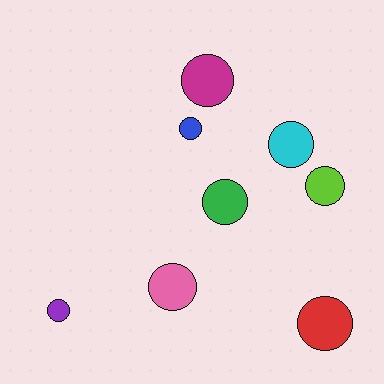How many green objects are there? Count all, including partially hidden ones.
There is 1 green object.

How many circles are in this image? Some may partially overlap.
There are 8 circles.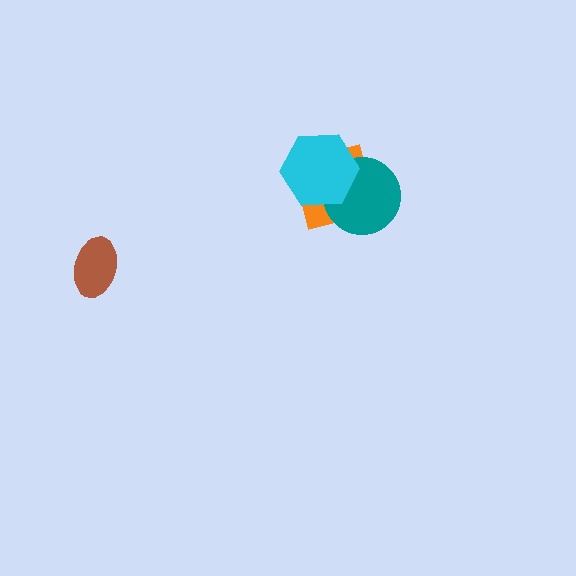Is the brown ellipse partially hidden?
No, no other shape covers it.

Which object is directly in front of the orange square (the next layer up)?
The teal circle is directly in front of the orange square.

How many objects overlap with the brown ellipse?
0 objects overlap with the brown ellipse.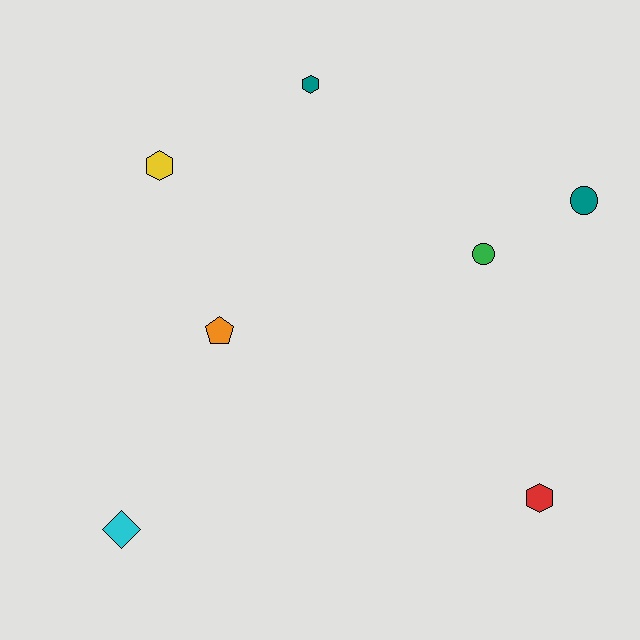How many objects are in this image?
There are 7 objects.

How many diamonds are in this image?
There is 1 diamond.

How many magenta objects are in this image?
There are no magenta objects.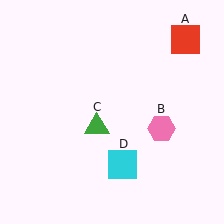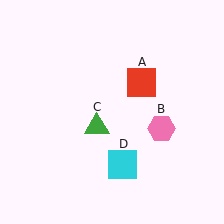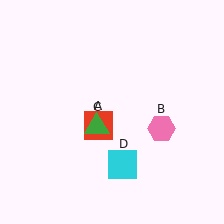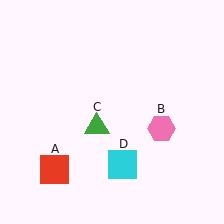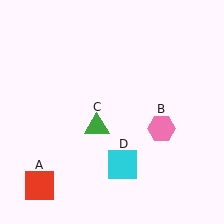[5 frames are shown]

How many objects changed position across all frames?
1 object changed position: red square (object A).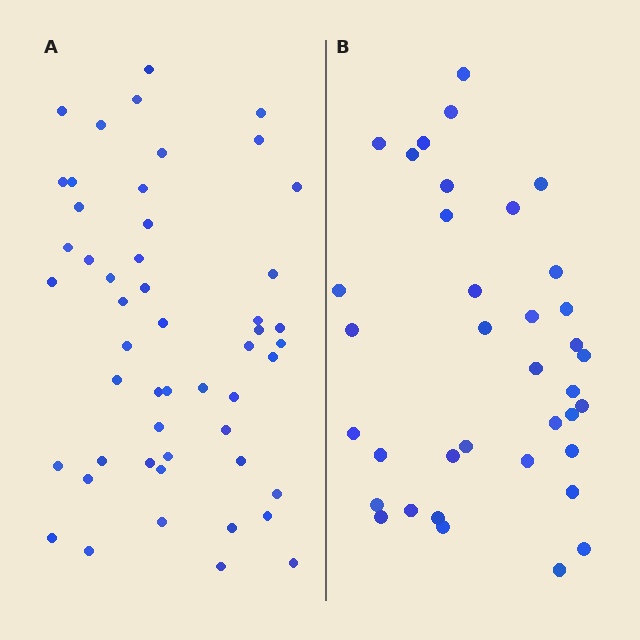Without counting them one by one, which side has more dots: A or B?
Region A (the left region) has more dots.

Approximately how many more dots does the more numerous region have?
Region A has approximately 15 more dots than region B.